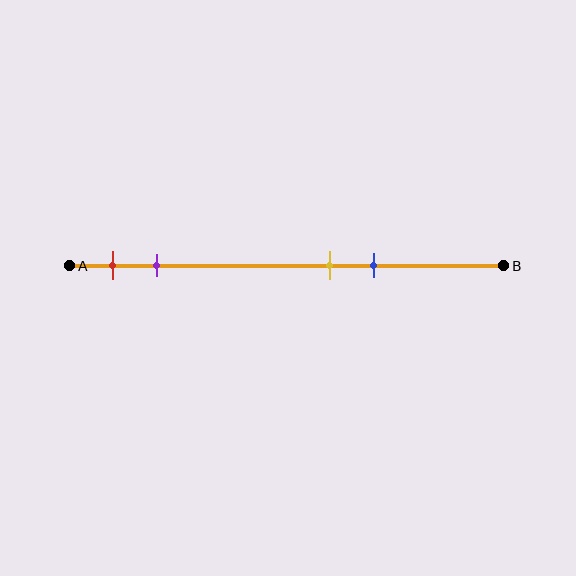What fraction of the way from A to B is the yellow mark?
The yellow mark is approximately 60% (0.6) of the way from A to B.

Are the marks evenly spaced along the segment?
No, the marks are not evenly spaced.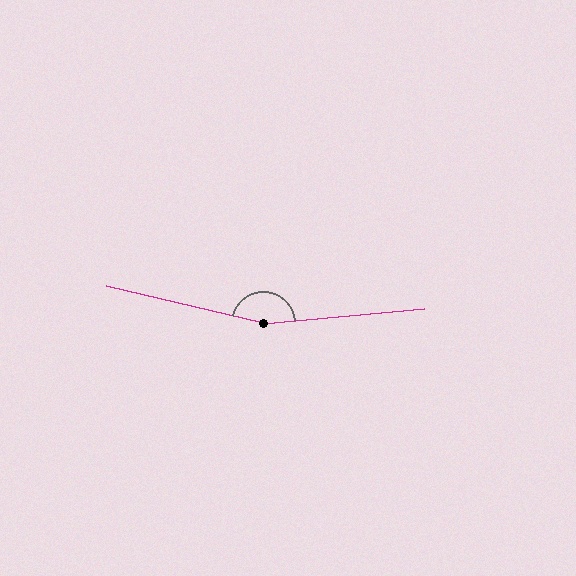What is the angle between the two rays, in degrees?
Approximately 162 degrees.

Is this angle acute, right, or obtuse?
It is obtuse.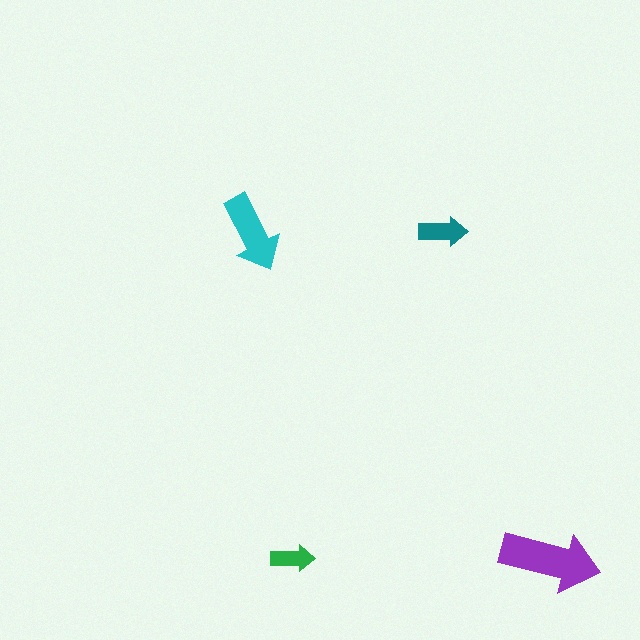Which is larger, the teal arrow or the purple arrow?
The purple one.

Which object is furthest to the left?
The cyan arrow is leftmost.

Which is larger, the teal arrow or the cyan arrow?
The cyan one.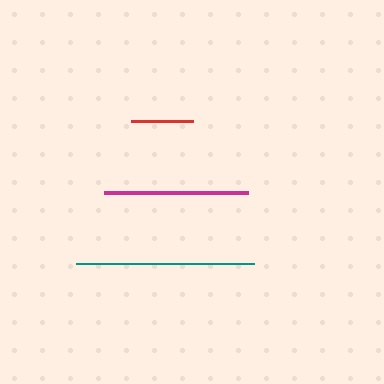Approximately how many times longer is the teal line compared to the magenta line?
The teal line is approximately 1.2 times the length of the magenta line.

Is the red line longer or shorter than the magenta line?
The magenta line is longer than the red line.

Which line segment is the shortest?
The red line is the shortest at approximately 62 pixels.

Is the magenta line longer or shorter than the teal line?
The teal line is longer than the magenta line.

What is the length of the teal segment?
The teal segment is approximately 178 pixels long.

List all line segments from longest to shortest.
From longest to shortest: teal, magenta, red.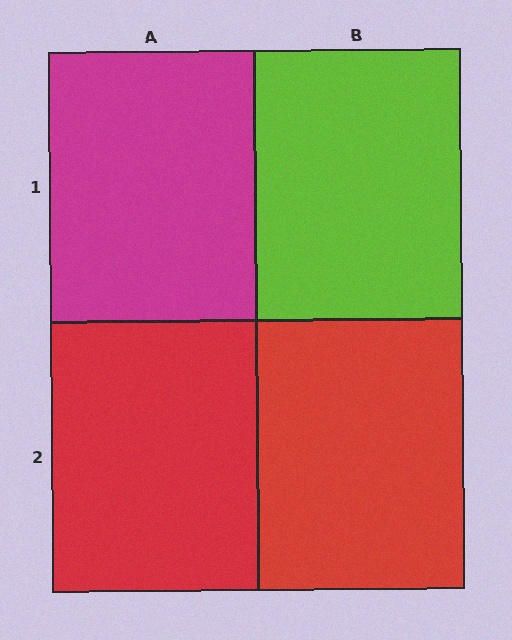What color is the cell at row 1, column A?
Magenta.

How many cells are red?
2 cells are red.